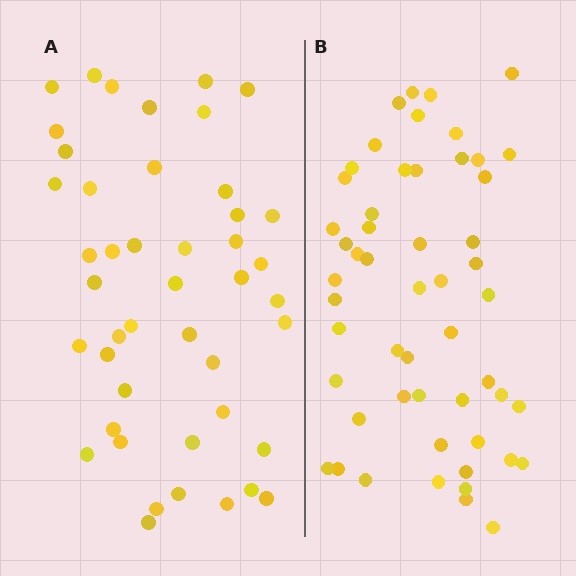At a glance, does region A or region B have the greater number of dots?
Region B (the right region) has more dots.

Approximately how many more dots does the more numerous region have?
Region B has roughly 8 or so more dots than region A.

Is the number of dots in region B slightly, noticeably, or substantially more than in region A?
Region B has only slightly more — the two regions are fairly close. The ratio is roughly 1.2 to 1.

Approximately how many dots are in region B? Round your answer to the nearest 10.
About 50 dots. (The exact count is 53, which rounds to 50.)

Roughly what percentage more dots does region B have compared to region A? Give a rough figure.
About 20% more.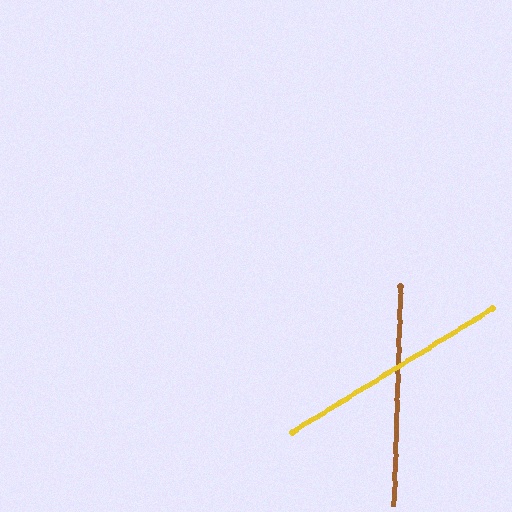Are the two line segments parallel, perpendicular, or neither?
Neither parallel nor perpendicular — they differ by about 57°.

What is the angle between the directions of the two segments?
Approximately 57 degrees.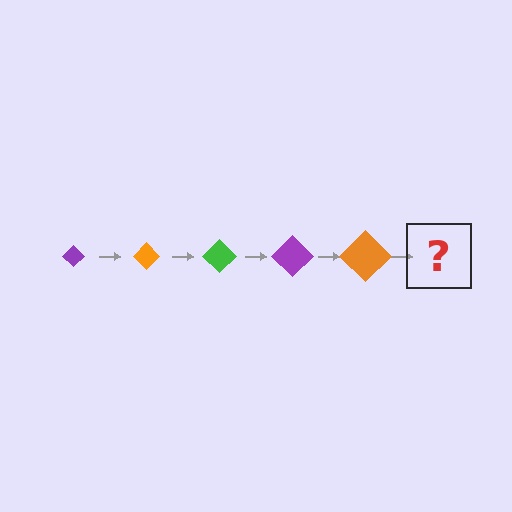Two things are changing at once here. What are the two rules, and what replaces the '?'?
The two rules are that the diamond grows larger each step and the color cycles through purple, orange, and green. The '?' should be a green diamond, larger than the previous one.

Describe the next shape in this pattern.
It should be a green diamond, larger than the previous one.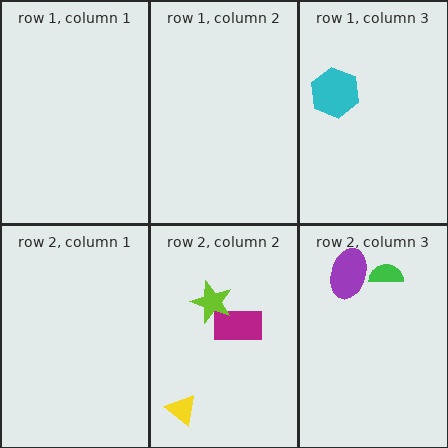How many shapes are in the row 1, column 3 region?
1.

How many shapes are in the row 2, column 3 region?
2.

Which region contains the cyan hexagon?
The row 1, column 3 region.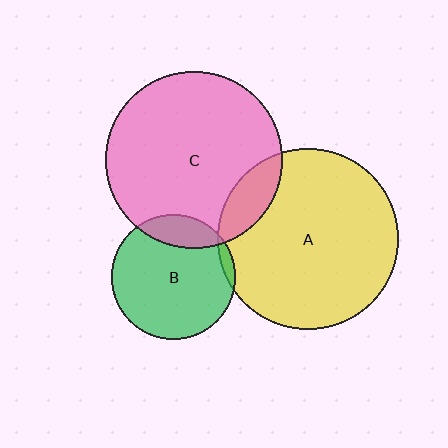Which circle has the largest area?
Circle A (yellow).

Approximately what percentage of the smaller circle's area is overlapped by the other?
Approximately 15%.